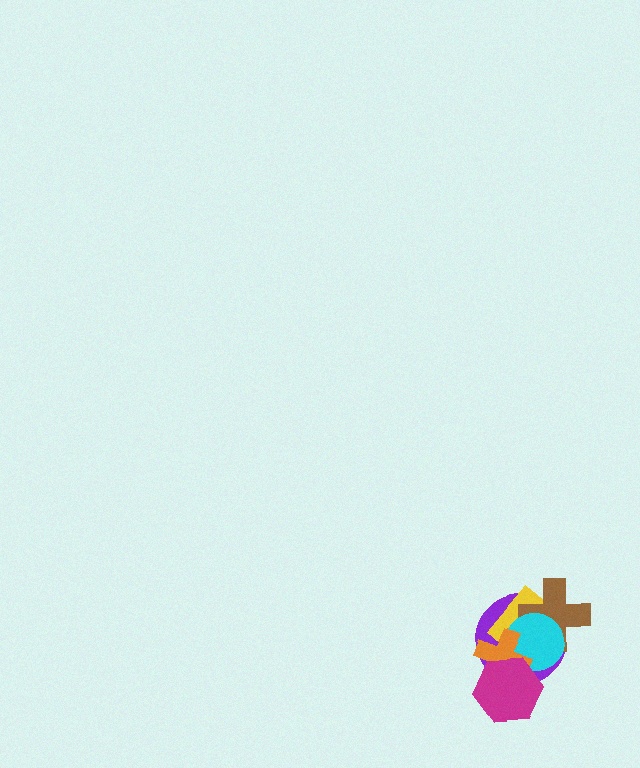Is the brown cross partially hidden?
Yes, it is partially covered by another shape.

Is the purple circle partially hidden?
Yes, it is partially covered by another shape.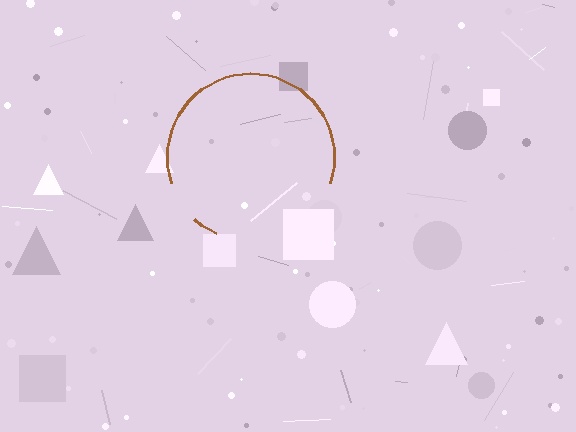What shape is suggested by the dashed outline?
The dashed outline suggests a circle.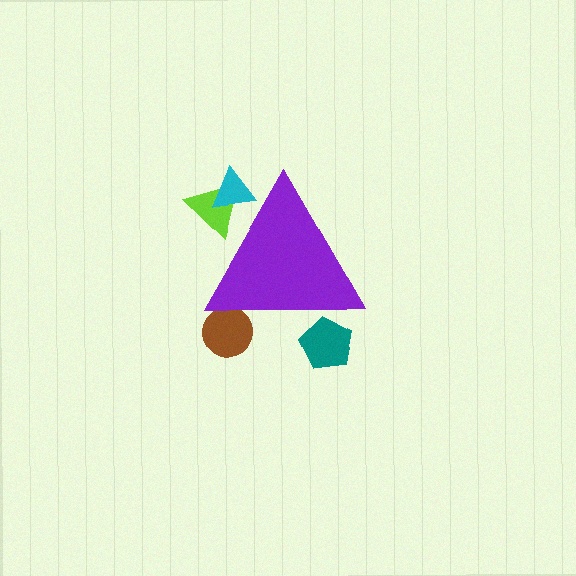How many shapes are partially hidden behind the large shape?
4 shapes are partially hidden.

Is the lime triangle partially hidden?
Yes, the lime triangle is partially hidden behind the purple triangle.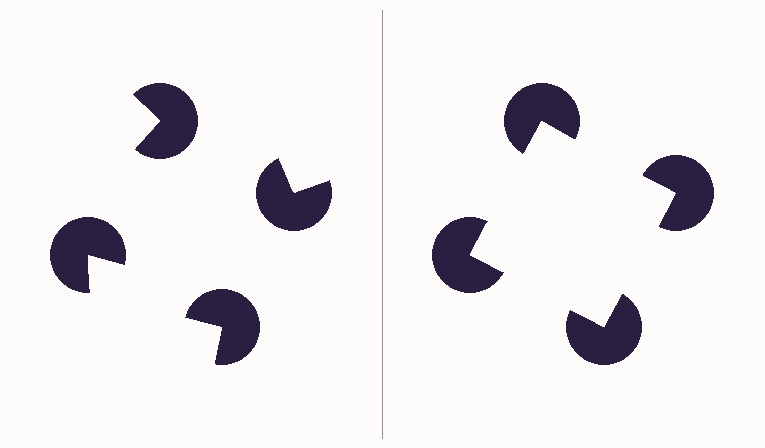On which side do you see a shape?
An illusory square appears on the right side. On the left side the wedge cuts are rotated, so no coherent shape forms.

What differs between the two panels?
The pac-man discs are positioned identically on both sides; only the wedge orientations differ. On the right they align to a square; on the left they are misaligned.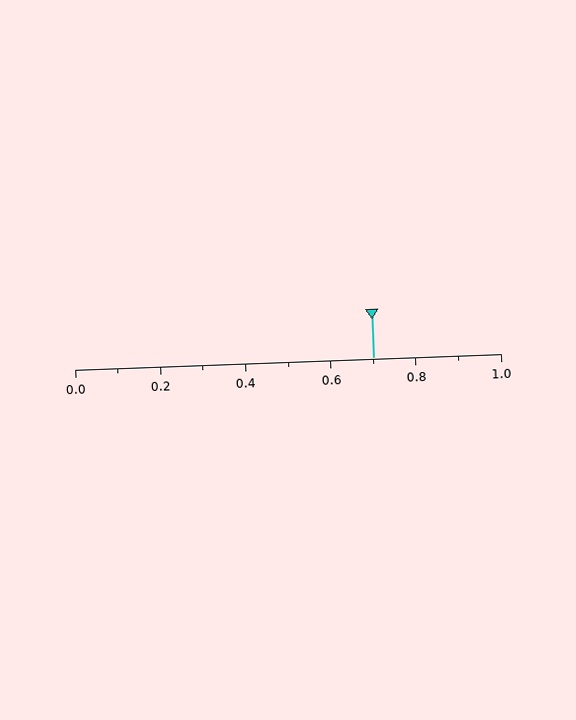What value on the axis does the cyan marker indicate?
The marker indicates approximately 0.7.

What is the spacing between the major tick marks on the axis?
The major ticks are spaced 0.2 apart.